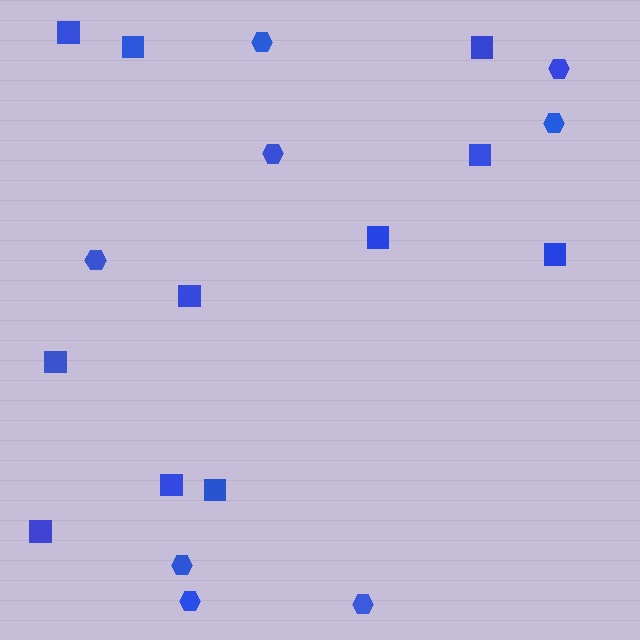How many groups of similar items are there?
There are 2 groups: one group of hexagons (8) and one group of squares (11).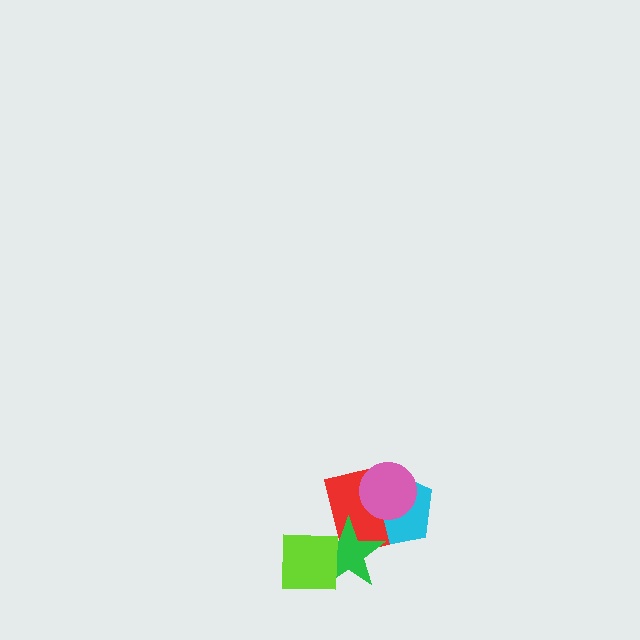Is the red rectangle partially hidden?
Yes, it is partially covered by another shape.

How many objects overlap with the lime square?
2 objects overlap with the lime square.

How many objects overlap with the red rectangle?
4 objects overlap with the red rectangle.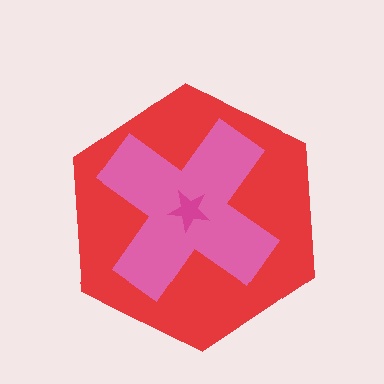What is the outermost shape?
The red hexagon.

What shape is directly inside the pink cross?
The magenta star.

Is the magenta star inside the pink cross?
Yes.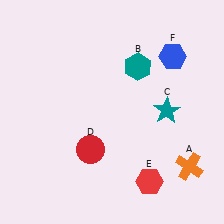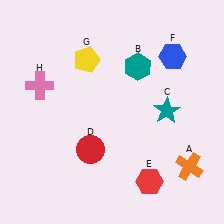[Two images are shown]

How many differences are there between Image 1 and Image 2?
There are 2 differences between the two images.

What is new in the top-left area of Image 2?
A yellow pentagon (G) was added in the top-left area of Image 2.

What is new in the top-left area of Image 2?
A pink cross (H) was added in the top-left area of Image 2.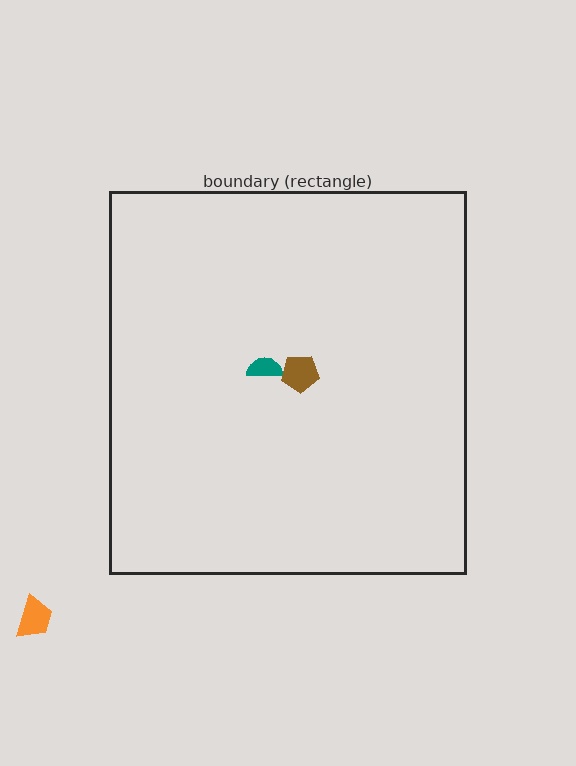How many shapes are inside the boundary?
2 inside, 1 outside.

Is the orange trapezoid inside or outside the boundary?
Outside.